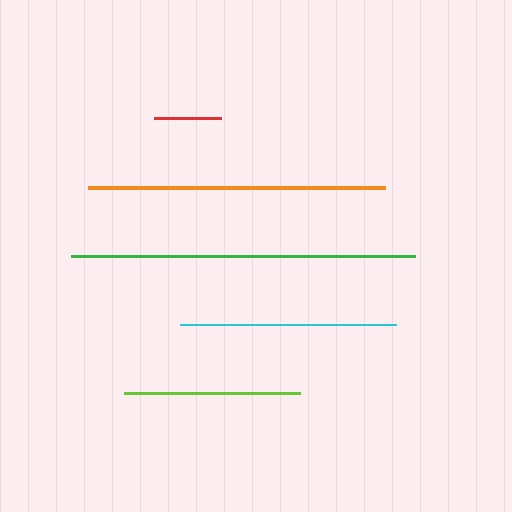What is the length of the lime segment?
The lime segment is approximately 176 pixels long.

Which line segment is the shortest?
The red line is the shortest at approximately 67 pixels.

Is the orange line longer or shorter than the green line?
The green line is longer than the orange line.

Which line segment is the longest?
The green line is the longest at approximately 344 pixels.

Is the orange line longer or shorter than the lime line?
The orange line is longer than the lime line.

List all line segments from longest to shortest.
From longest to shortest: green, orange, cyan, lime, red.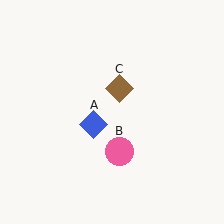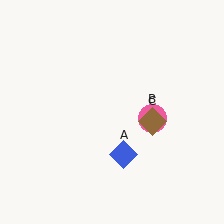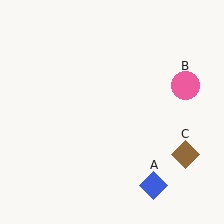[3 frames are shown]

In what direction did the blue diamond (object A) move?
The blue diamond (object A) moved down and to the right.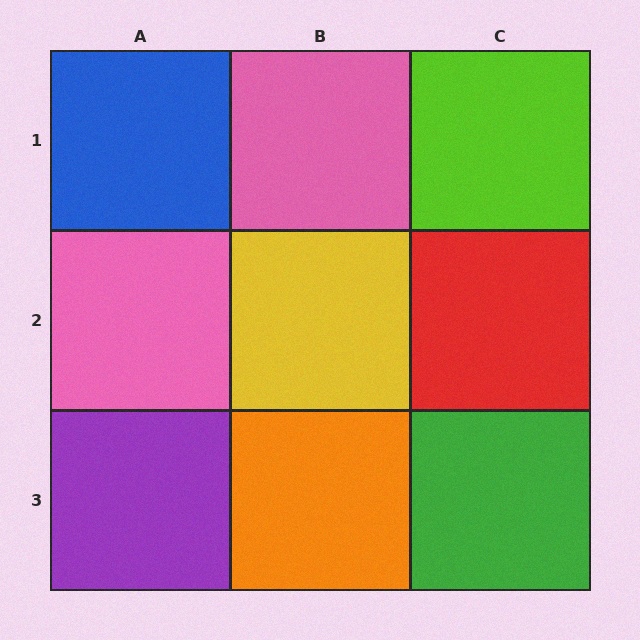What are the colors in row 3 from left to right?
Purple, orange, green.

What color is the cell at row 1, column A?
Blue.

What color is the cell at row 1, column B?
Pink.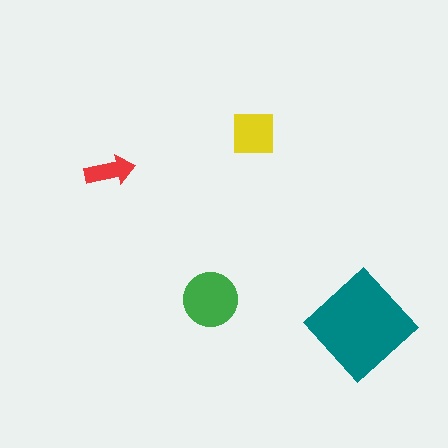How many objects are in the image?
There are 4 objects in the image.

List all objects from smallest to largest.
The red arrow, the yellow square, the green circle, the teal diamond.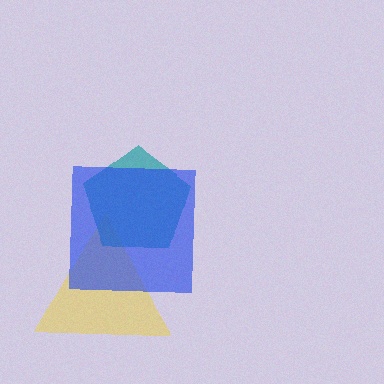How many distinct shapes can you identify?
There are 3 distinct shapes: a yellow triangle, a teal pentagon, a blue square.